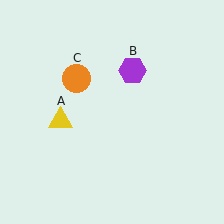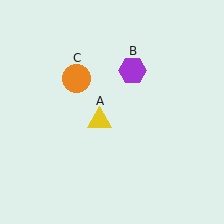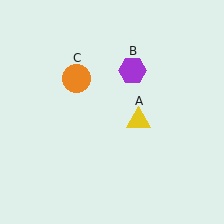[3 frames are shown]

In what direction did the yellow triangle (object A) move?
The yellow triangle (object A) moved right.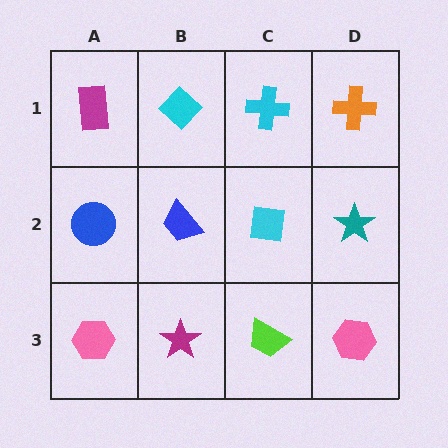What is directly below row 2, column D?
A pink hexagon.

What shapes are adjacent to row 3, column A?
A blue circle (row 2, column A), a magenta star (row 3, column B).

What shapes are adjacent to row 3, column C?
A cyan square (row 2, column C), a magenta star (row 3, column B), a pink hexagon (row 3, column D).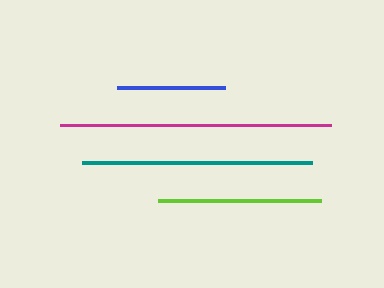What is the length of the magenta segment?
The magenta segment is approximately 271 pixels long.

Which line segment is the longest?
The magenta line is the longest at approximately 271 pixels.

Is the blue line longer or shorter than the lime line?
The lime line is longer than the blue line.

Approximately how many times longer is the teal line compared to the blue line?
The teal line is approximately 2.1 times the length of the blue line.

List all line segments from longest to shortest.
From longest to shortest: magenta, teal, lime, blue.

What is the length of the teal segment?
The teal segment is approximately 229 pixels long.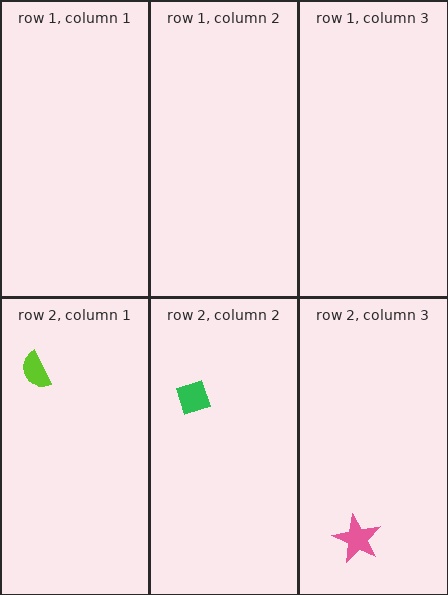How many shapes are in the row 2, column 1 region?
1.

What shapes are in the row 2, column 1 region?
The lime semicircle.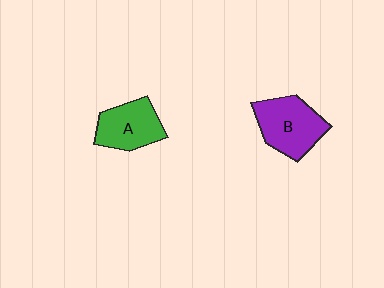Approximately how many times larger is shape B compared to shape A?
Approximately 1.2 times.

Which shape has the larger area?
Shape B (purple).